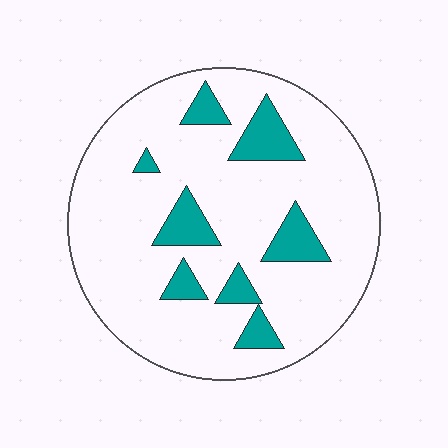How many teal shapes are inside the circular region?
8.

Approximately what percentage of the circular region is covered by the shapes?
Approximately 15%.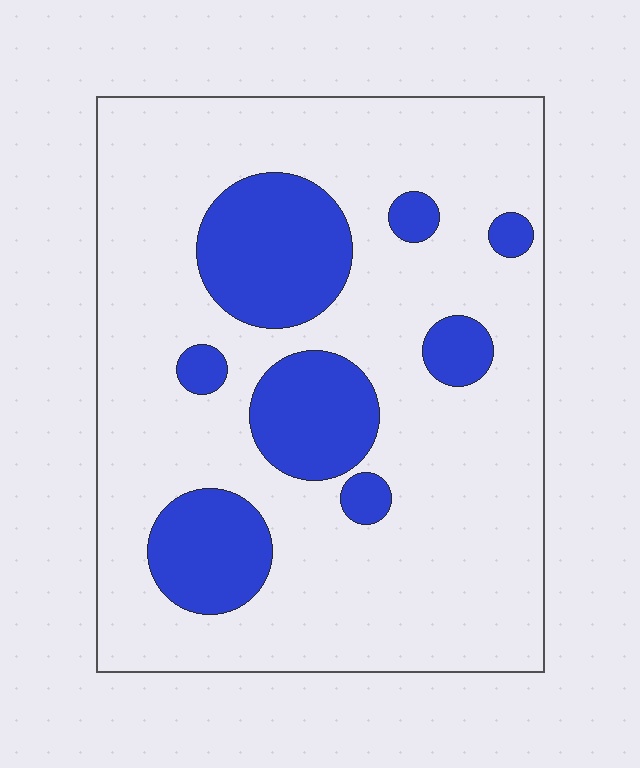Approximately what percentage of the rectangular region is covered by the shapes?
Approximately 20%.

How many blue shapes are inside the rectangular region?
8.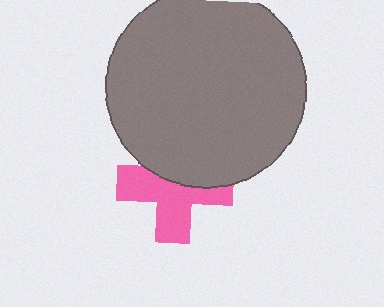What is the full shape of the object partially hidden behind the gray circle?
The partially hidden object is a pink cross.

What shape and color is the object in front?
The object in front is a gray circle.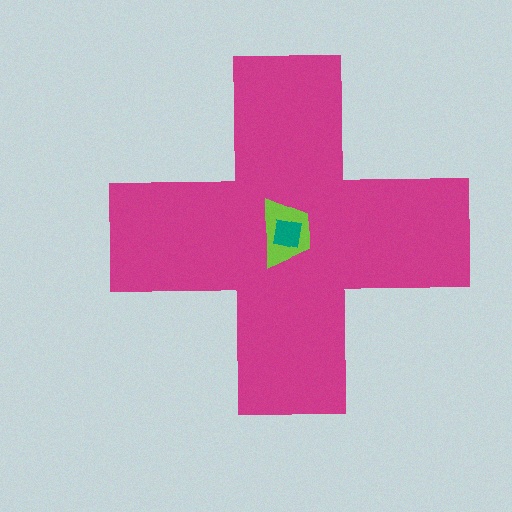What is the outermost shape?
The magenta cross.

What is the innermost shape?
The teal square.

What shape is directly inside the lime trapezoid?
The teal square.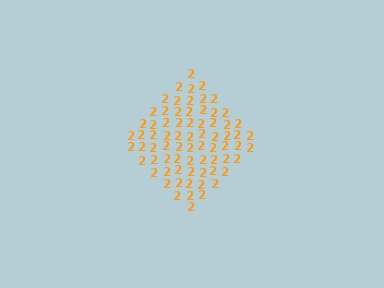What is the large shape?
The large shape is a diamond.